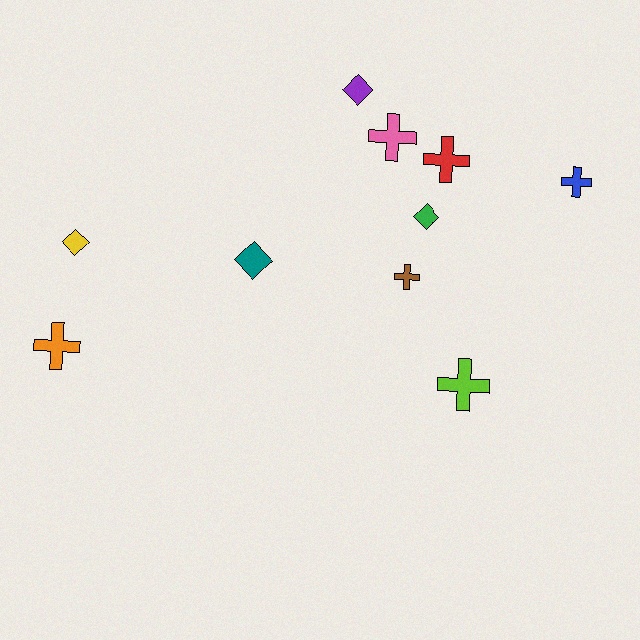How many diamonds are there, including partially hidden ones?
There are 4 diamonds.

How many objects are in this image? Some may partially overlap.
There are 10 objects.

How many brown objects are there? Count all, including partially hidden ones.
There is 1 brown object.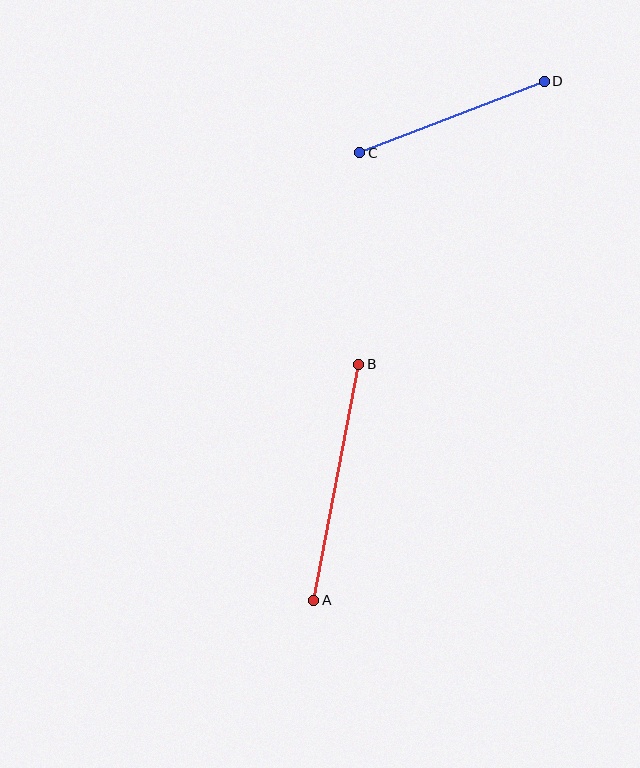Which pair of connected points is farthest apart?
Points A and B are farthest apart.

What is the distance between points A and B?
The distance is approximately 240 pixels.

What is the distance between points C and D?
The distance is approximately 198 pixels.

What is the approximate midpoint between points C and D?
The midpoint is at approximately (452, 117) pixels.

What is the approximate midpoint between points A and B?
The midpoint is at approximately (336, 482) pixels.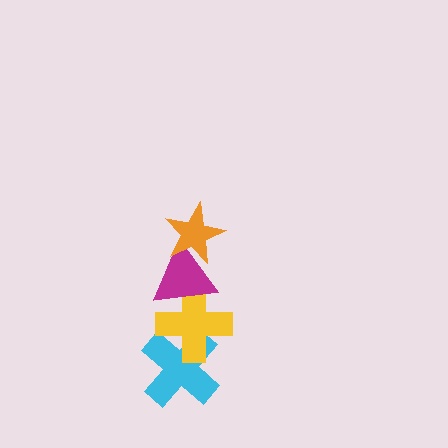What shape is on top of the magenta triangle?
The orange star is on top of the magenta triangle.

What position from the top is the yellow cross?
The yellow cross is 3rd from the top.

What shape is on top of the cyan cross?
The yellow cross is on top of the cyan cross.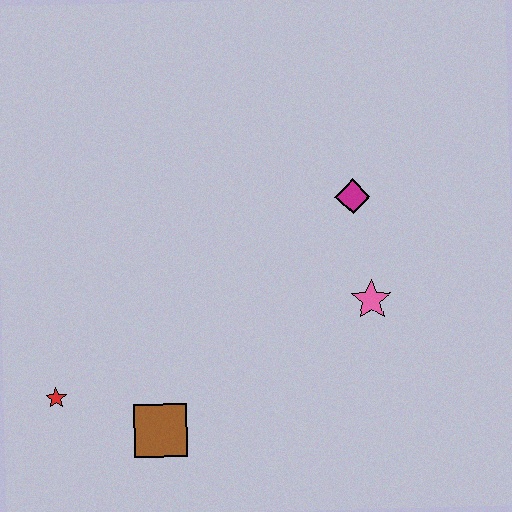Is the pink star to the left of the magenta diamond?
No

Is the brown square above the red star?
No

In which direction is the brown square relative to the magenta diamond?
The brown square is below the magenta diamond.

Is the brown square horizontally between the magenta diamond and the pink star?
No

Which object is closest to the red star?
The brown square is closest to the red star.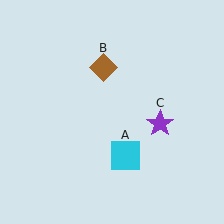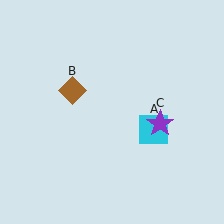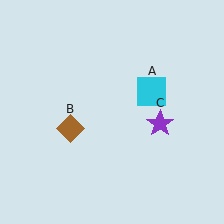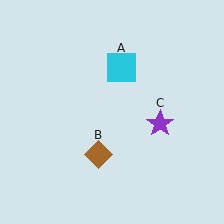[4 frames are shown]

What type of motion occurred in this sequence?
The cyan square (object A), brown diamond (object B) rotated counterclockwise around the center of the scene.